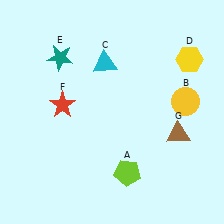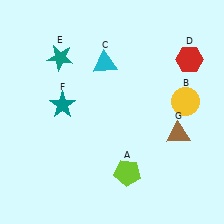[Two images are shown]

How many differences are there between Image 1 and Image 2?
There are 2 differences between the two images.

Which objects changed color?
D changed from yellow to red. F changed from red to teal.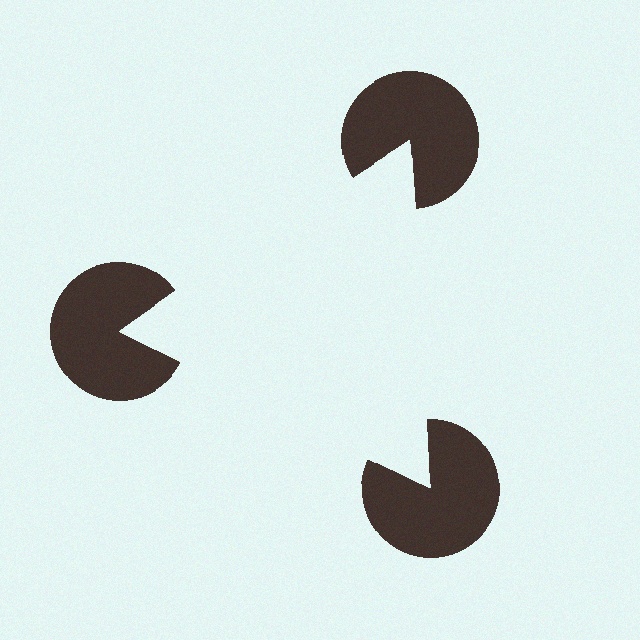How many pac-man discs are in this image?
There are 3 — one at each vertex of the illusory triangle.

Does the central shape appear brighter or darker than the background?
It typically appears slightly brighter than the background, even though no actual brightness change is drawn.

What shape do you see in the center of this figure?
An illusory triangle — its edges are inferred from the aligned wedge cuts in the pac-man discs, not physically drawn.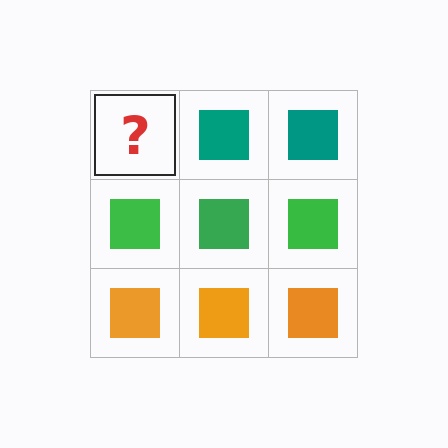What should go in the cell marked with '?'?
The missing cell should contain a teal square.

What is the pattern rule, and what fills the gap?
The rule is that each row has a consistent color. The gap should be filled with a teal square.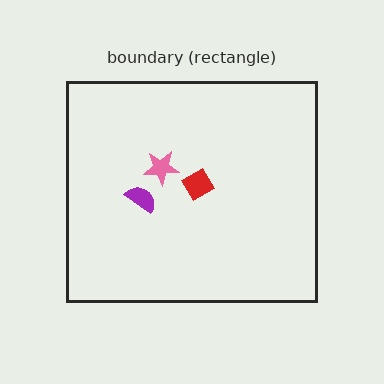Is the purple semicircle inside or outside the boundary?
Inside.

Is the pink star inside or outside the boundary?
Inside.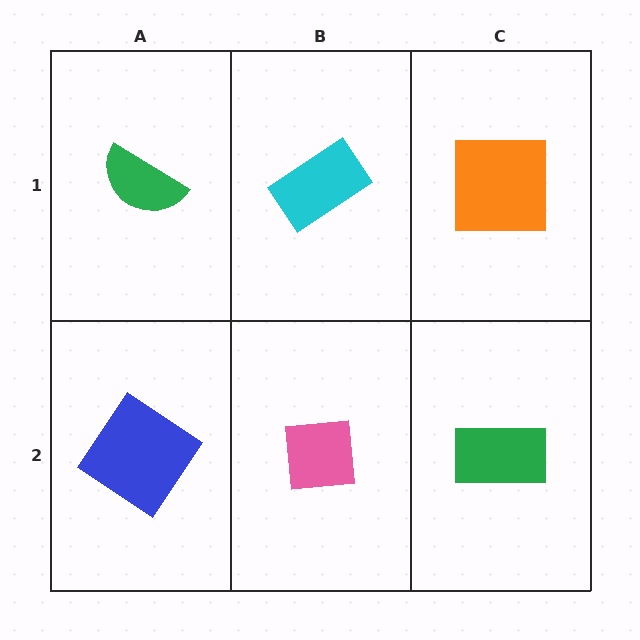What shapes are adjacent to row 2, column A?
A green semicircle (row 1, column A), a pink square (row 2, column B).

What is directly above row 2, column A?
A green semicircle.